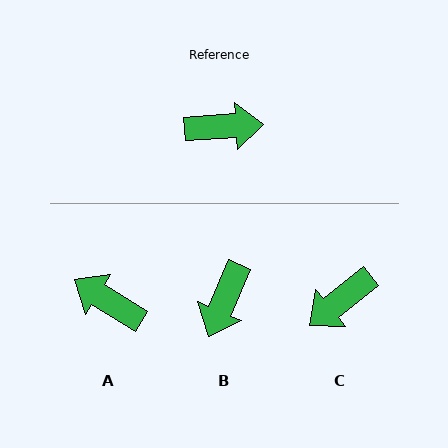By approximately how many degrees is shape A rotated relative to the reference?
Approximately 144 degrees counter-clockwise.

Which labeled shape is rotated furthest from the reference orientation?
C, about 145 degrees away.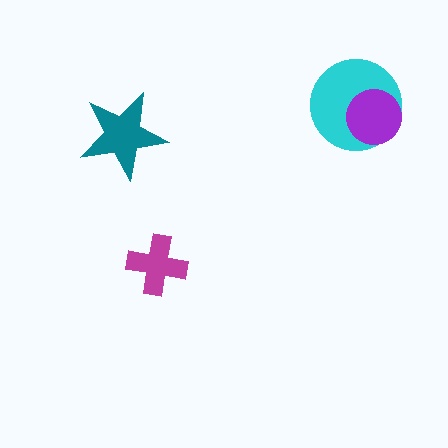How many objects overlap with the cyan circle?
1 object overlaps with the cyan circle.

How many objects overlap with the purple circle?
1 object overlaps with the purple circle.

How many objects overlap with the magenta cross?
0 objects overlap with the magenta cross.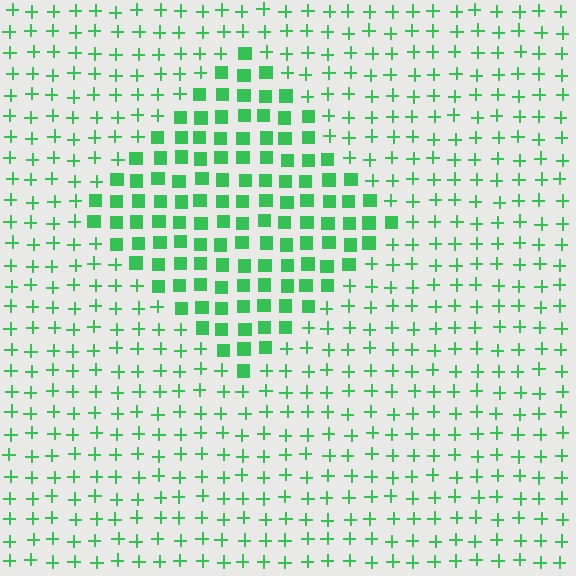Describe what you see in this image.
The image is filled with small green elements arranged in a uniform grid. A diamond-shaped region contains squares, while the surrounding area contains plus signs. The boundary is defined purely by the change in element shape.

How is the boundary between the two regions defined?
The boundary is defined by a change in element shape: squares inside vs. plus signs outside. All elements share the same color and spacing.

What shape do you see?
I see a diamond.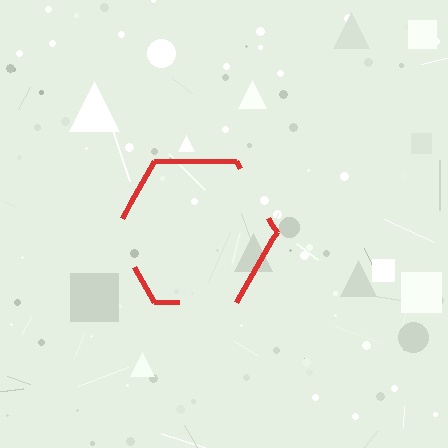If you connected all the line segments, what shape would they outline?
They would outline a hexagon.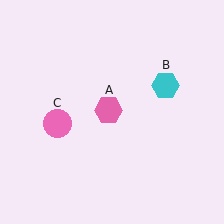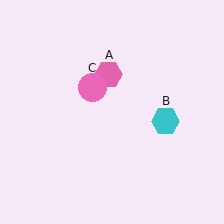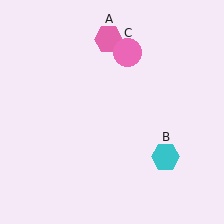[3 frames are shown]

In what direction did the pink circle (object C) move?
The pink circle (object C) moved up and to the right.